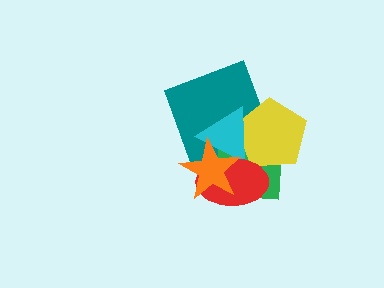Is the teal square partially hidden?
Yes, it is partially covered by another shape.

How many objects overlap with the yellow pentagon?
4 objects overlap with the yellow pentagon.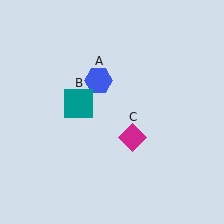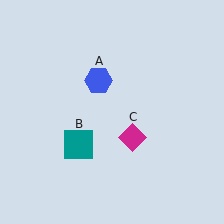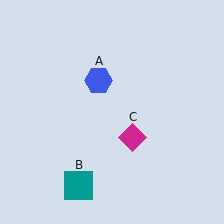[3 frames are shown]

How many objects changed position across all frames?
1 object changed position: teal square (object B).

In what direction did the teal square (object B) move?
The teal square (object B) moved down.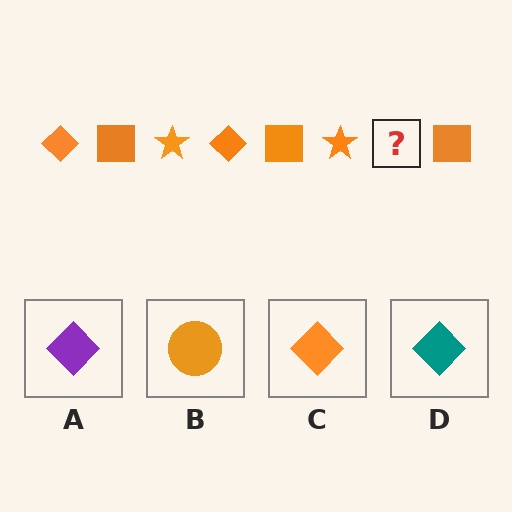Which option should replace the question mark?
Option C.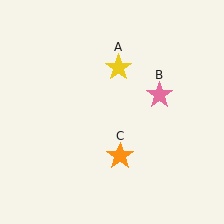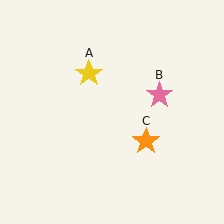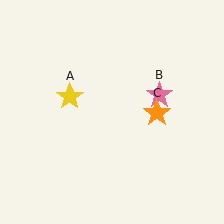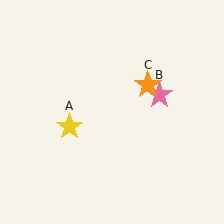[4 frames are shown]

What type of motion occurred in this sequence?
The yellow star (object A), orange star (object C) rotated counterclockwise around the center of the scene.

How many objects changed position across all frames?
2 objects changed position: yellow star (object A), orange star (object C).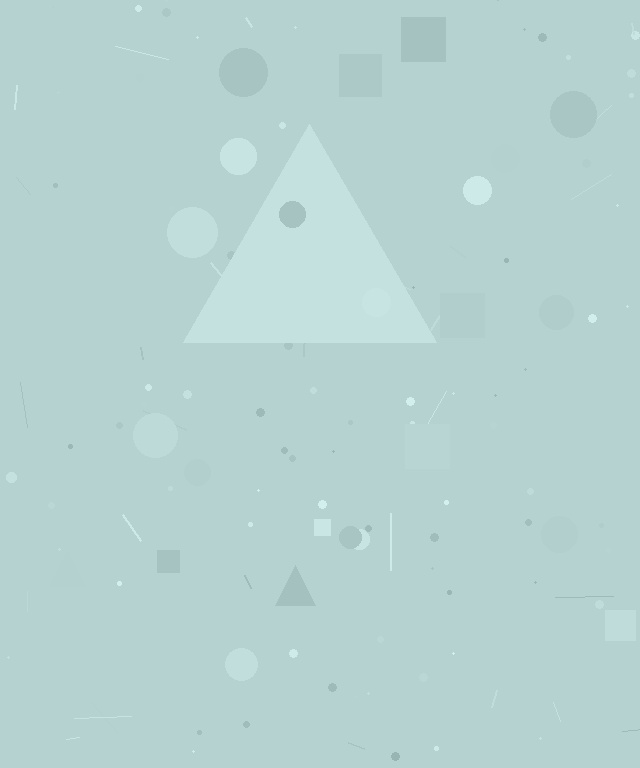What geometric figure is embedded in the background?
A triangle is embedded in the background.